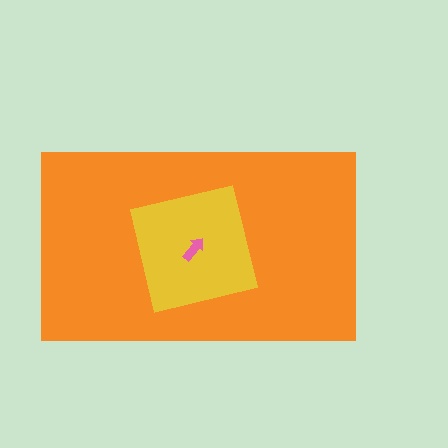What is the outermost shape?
The orange rectangle.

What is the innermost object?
The pink arrow.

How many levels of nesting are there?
3.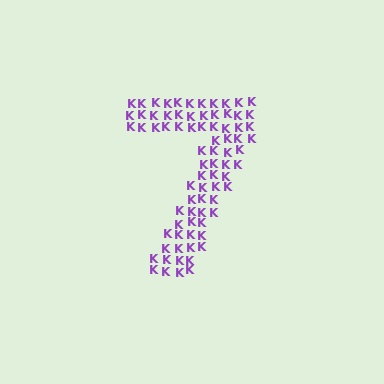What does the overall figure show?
The overall figure shows the digit 7.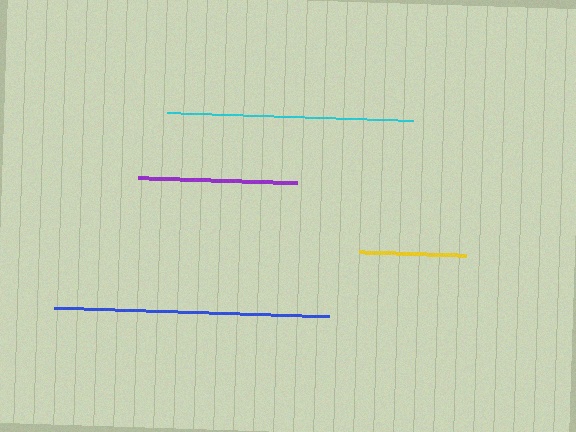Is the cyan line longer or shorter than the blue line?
The blue line is longer than the cyan line.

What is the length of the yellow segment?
The yellow segment is approximately 107 pixels long.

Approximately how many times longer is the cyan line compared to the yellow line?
The cyan line is approximately 2.3 times the length of the yellow line.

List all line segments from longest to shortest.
From longest to shortest: blue, cyan, purple, yellow.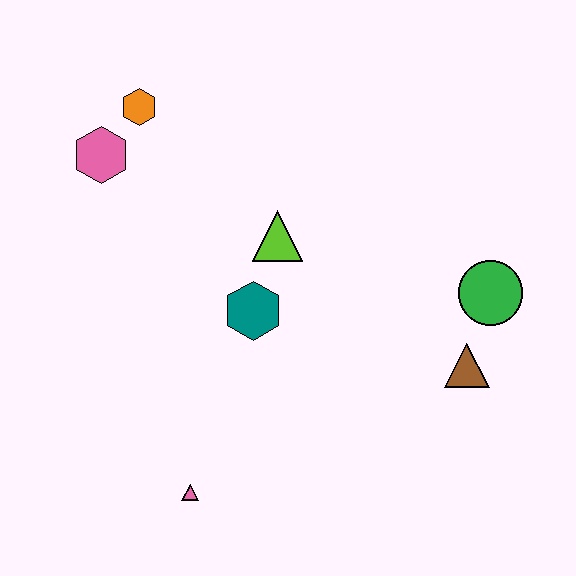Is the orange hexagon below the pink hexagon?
No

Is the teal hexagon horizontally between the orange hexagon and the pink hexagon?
No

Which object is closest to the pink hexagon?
The orange hexagon is closest to the pink hexagon.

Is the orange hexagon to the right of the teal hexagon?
No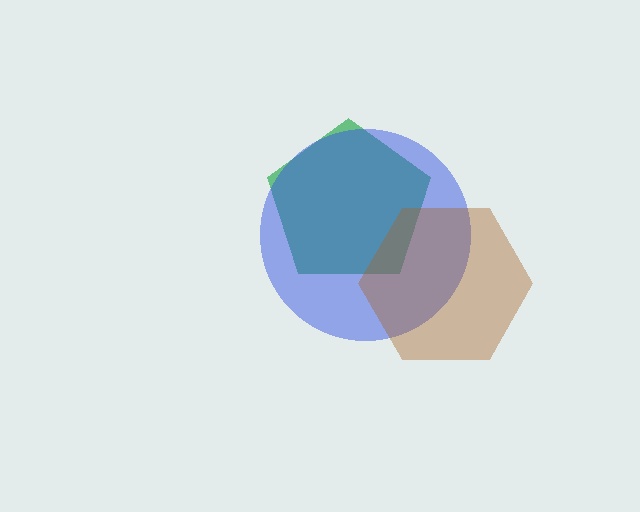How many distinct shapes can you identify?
There are 3 distinct shapes: a green pentagon, a blue circle, a brown hexagon.